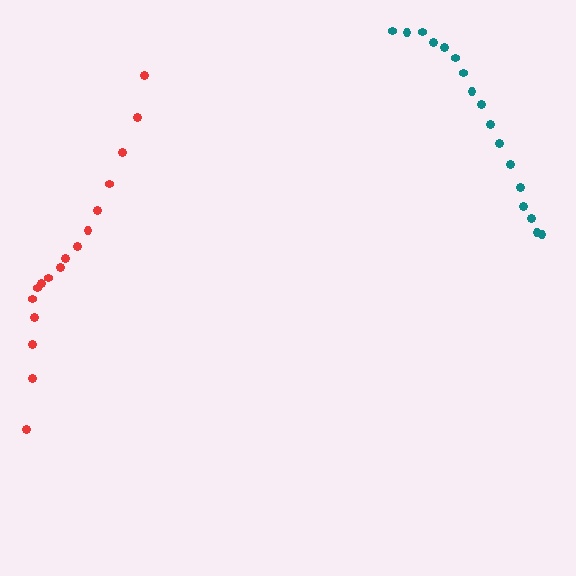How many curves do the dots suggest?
There are 2 distinct paths.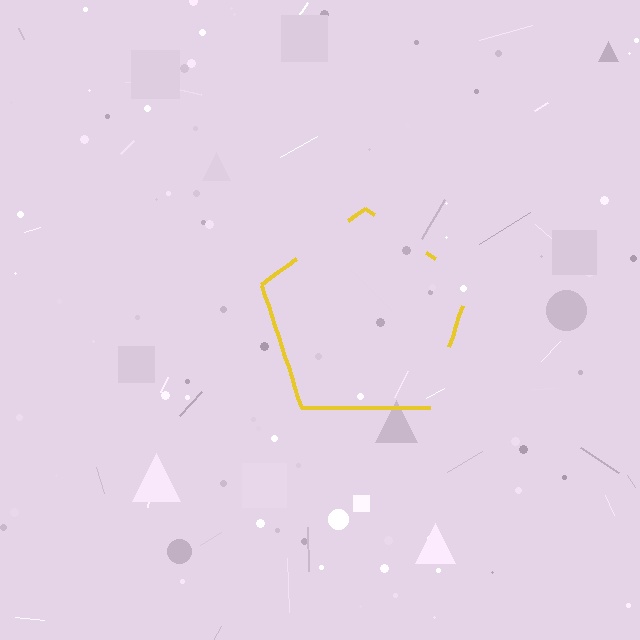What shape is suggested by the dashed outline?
The dashed outline suggests a pentagon.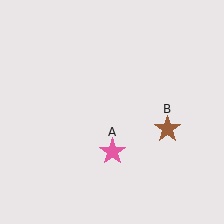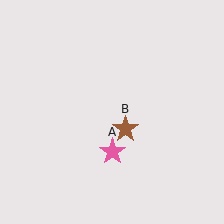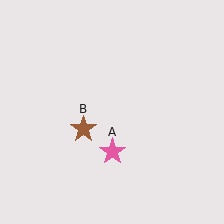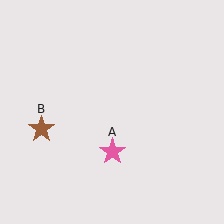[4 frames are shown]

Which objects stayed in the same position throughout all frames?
Pink star (object A) remained stationary.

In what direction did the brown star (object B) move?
The brown star (object B) moved left.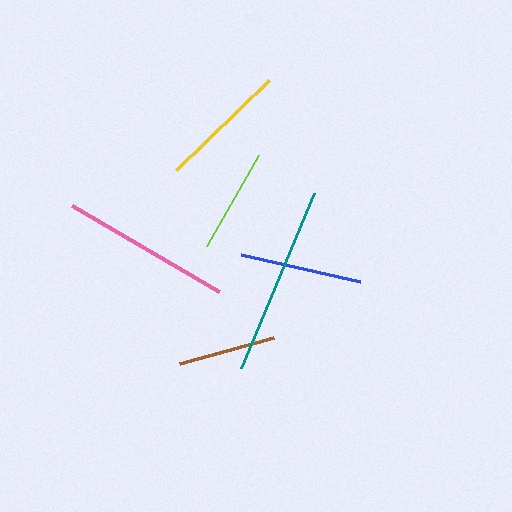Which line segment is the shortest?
The brown line is the shortest at approximately 97 pixels.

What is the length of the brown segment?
The brown segment is approximately 97 pixels long.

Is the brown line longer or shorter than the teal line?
The teal line is longer than the brown line.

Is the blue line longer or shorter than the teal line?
The teal line is longer than the blue line.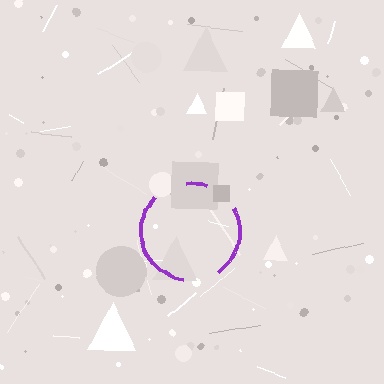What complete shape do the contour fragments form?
The contour fragments form a circle.